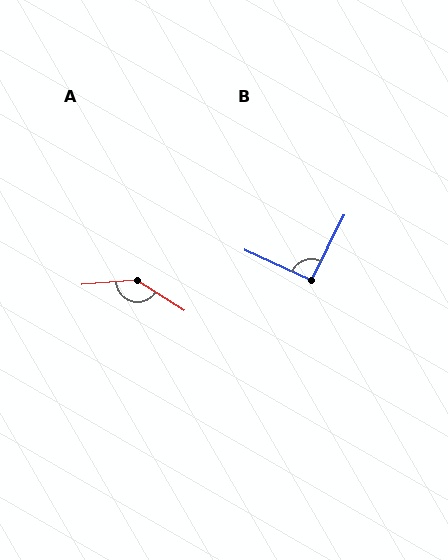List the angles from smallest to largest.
B (91°), A (143°).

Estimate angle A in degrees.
Approximately 143 degrees.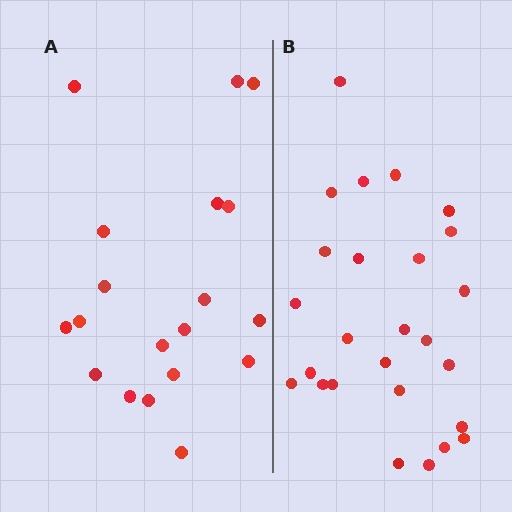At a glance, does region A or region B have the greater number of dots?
Region B (the right region) has more dots.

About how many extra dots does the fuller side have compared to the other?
Region B has roughly 8 or so more dots than region A.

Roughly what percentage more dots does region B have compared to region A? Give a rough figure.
About 35% more.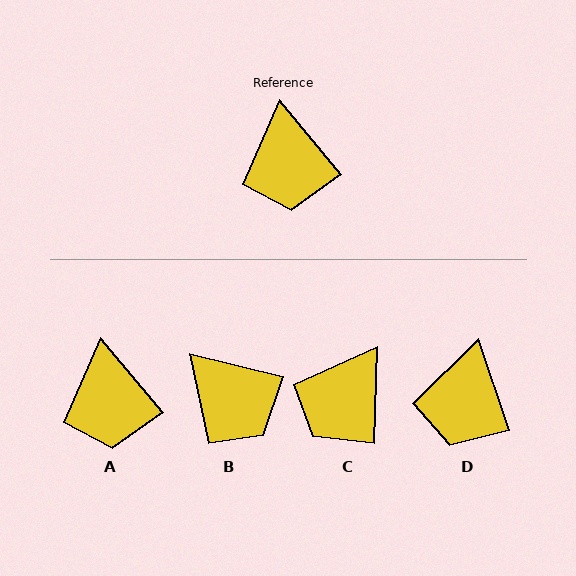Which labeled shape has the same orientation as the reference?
A.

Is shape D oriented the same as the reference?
No, it is off by about 21 degrees.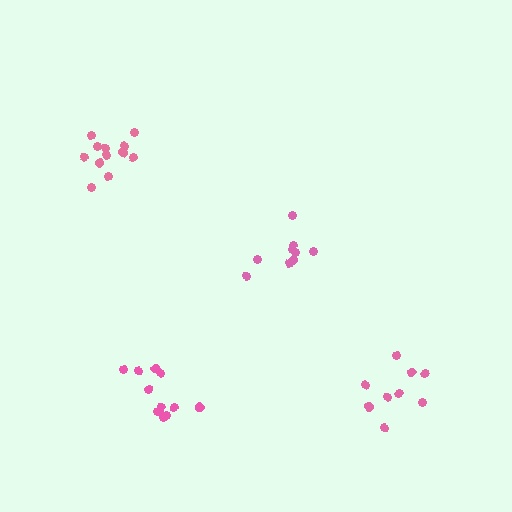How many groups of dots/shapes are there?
There are 4 groups.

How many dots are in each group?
Group 1: 9 dots, Group 2: 12 dots, Group 3: 12 dots, Group 4: 9 dots (42 total).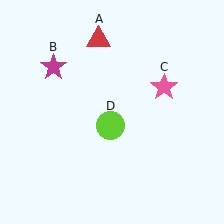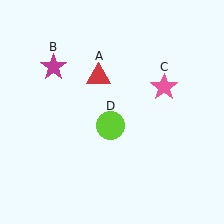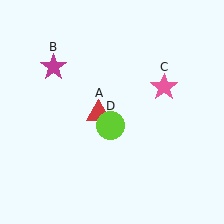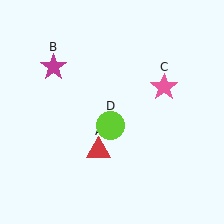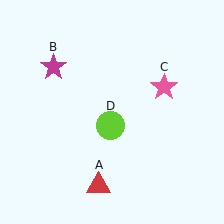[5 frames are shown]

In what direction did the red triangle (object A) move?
The red triangle (object A) moved down.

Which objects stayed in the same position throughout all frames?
Magenta star (object B) and pink star (object C) and lime circle (object D) remained stationary.